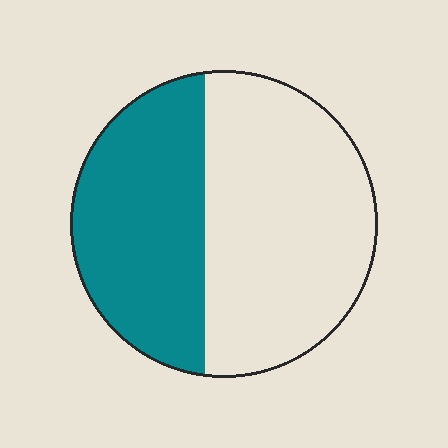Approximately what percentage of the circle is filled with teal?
Approximately 40%.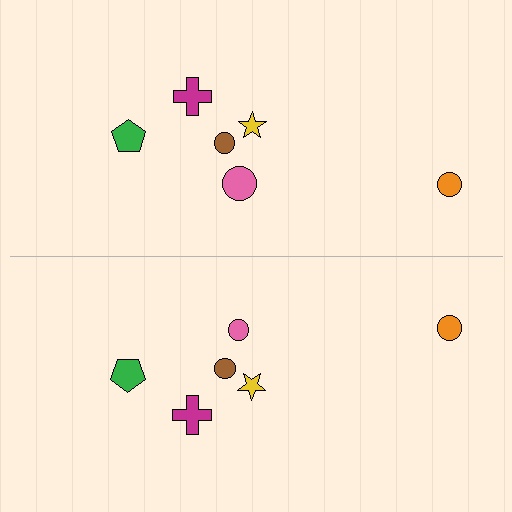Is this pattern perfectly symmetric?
No, the pattern is not perfectly symmetric. The pink circle on the bottom side has a different size than its mirror counterpart.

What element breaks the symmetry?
The pink circle on the bottom side has a different size than its mirror counterpart.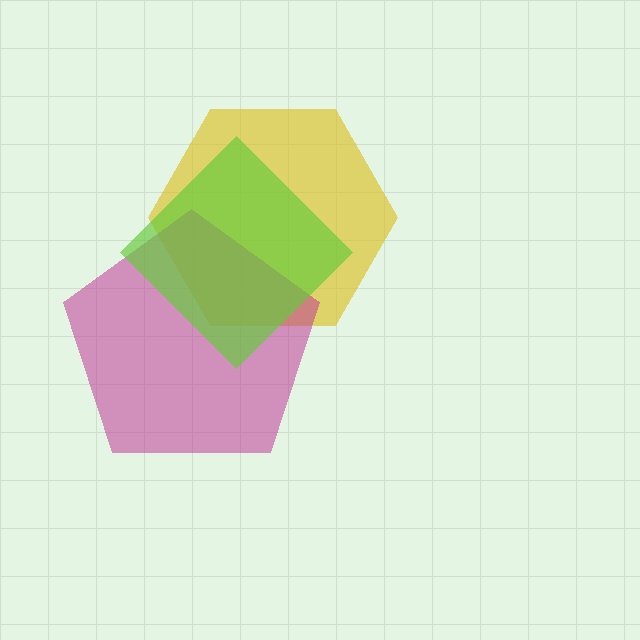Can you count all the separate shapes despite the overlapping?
Yes, there are 3 separate shapes.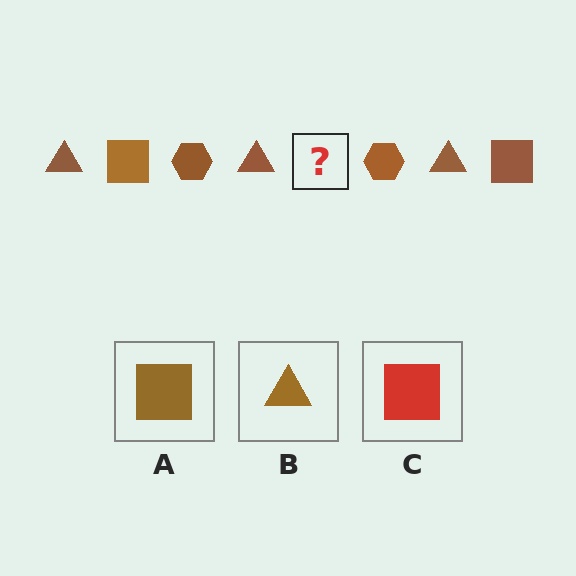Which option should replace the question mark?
Option A.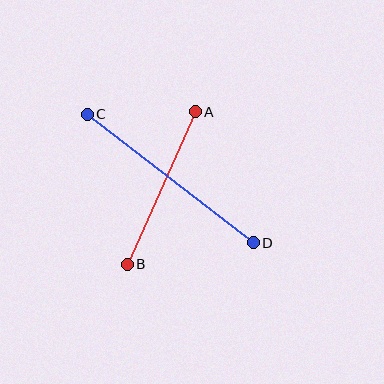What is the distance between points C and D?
The distance is approximately 210 pixels.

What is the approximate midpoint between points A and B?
The midpoint is at approximately (161, 188) pixels.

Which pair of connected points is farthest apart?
Points C and D are farthest apart.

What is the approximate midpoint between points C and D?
The midpoint is at approximately (170, 179) pixels.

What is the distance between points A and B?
The distance is approximately 167 pixels.